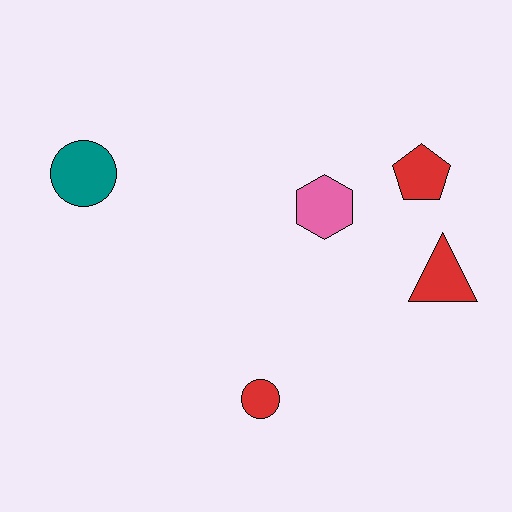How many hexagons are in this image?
There is 1 hexagon.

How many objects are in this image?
There are 5 objects.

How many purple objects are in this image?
There are no purple objects.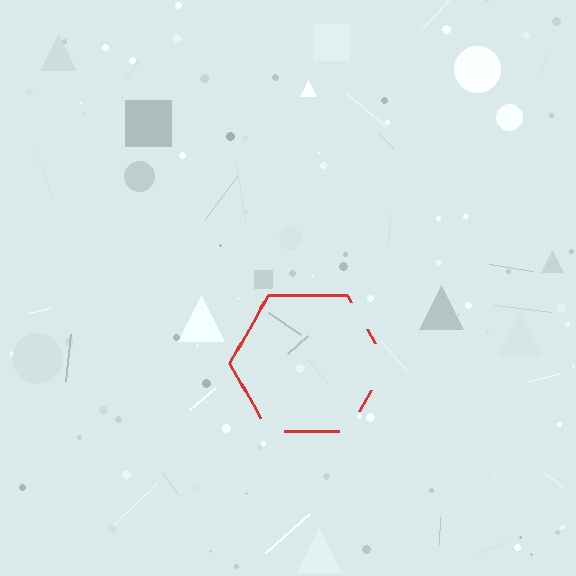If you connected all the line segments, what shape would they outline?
They would outline a hexagon.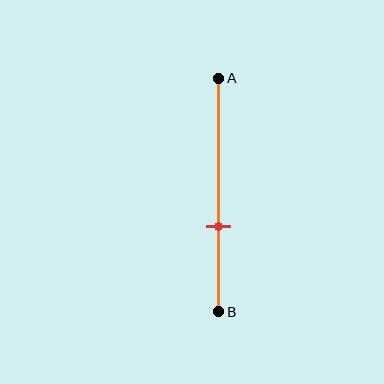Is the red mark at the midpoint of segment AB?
No, the mark is at about 65% from A, not at the 50% midpoint.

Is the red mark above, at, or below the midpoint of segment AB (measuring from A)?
The red mark is below the midpoint of segment AB.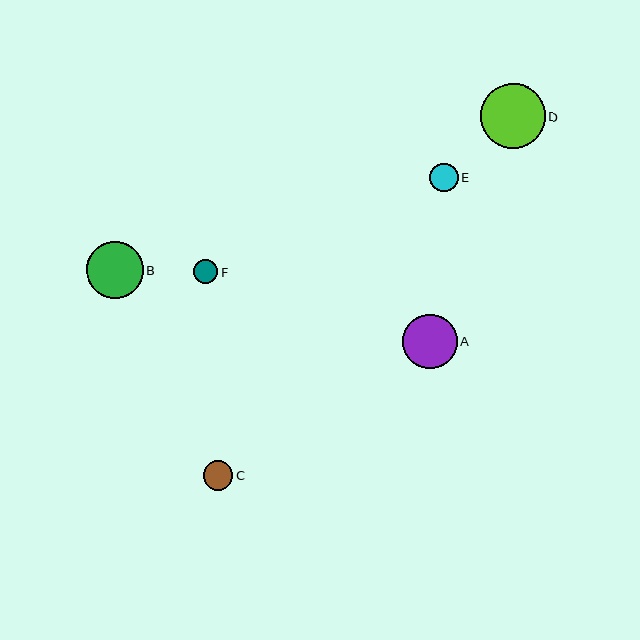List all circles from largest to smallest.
From largest to smallest: D, B, A, C, E, F.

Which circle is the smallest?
Circle F is the smallest with a size of approximately 24 pixels.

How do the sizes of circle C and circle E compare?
Circle C and circle E are approximately the same size.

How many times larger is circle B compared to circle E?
Circle B is approximately 2.0 times the size of circle E.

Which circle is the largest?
Circle D is the largest with a size of approximately 65 pixels.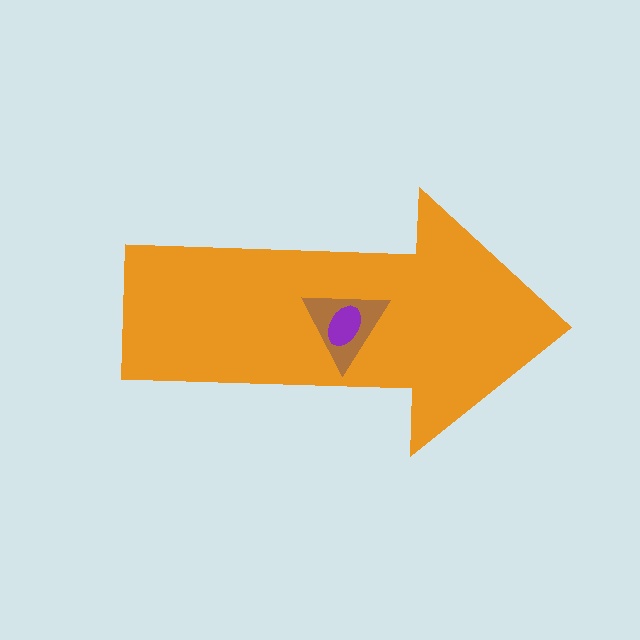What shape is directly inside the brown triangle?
The purple ellipse.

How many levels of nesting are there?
3.